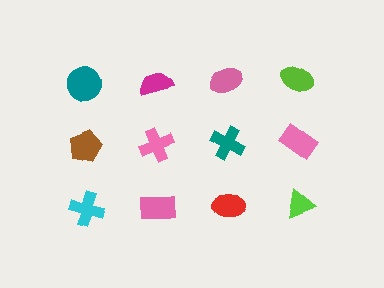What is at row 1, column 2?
A magenta semicircle.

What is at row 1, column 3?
A pink ellipse.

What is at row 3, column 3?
A red ellipse.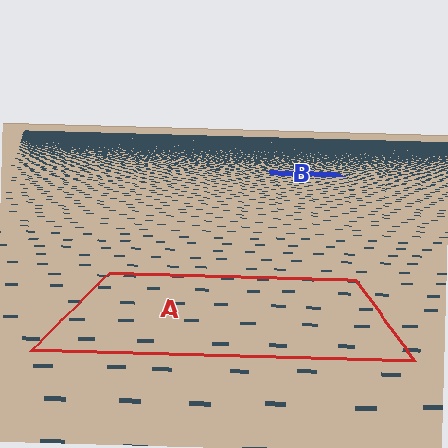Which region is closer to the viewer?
Region A is closer. The texture elements there are larger and more spread out.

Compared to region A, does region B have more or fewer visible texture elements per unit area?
Region B has more texture elements per unit area — they are packed more densely because it is farther away.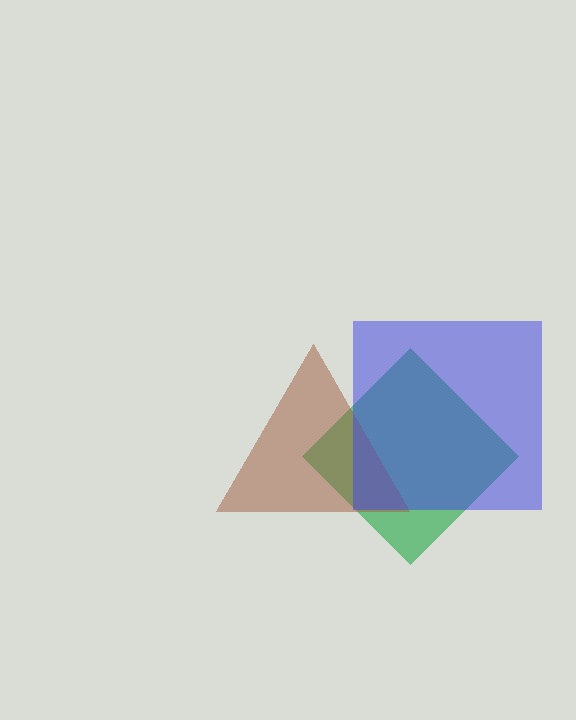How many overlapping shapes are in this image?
There are 3 overlapping shapes in the image.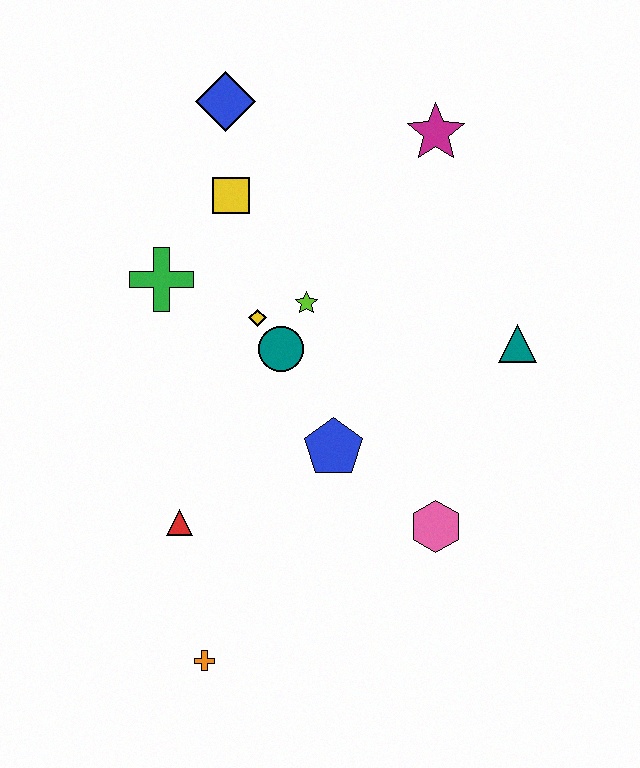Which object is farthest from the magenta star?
The orange cross is farthest from the magenta star.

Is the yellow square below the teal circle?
No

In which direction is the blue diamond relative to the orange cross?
The blue diamond is above the orange cross.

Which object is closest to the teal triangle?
The pink hexagon is closest to the teal triangle.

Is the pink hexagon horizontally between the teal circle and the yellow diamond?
No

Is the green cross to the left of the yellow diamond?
Yes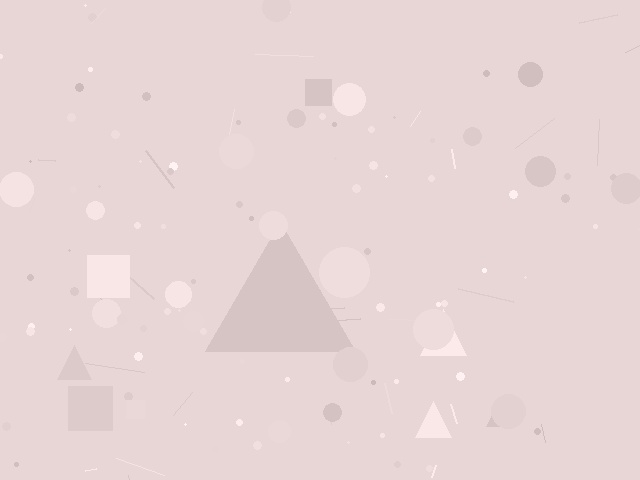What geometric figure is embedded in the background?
A triangle is embedded in the background.